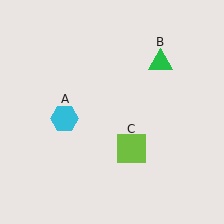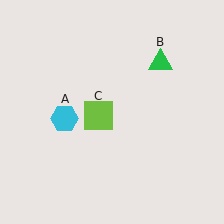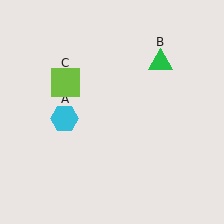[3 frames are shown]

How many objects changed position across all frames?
1 object changed position: lime square (object C).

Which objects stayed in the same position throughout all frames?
Cyan hexagon (object A) and green triangle (object B) remained stationary.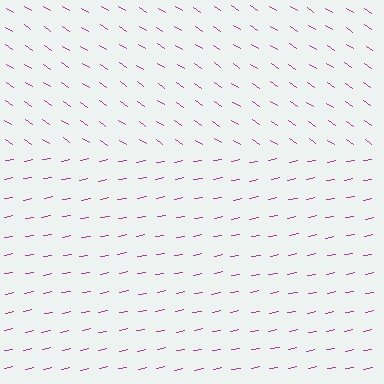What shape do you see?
I see a rectangle.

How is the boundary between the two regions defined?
The boundary is defined purely by a change in line orientation (approximately 45 degrees difference). All lines are the same color and thickness.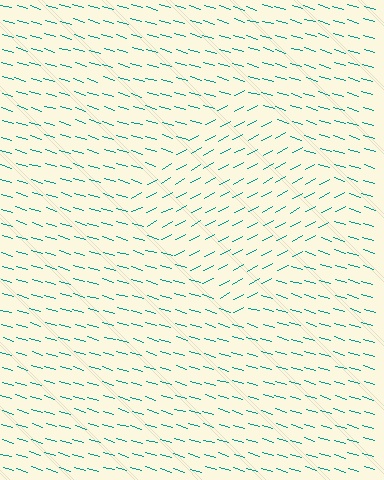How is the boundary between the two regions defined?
The boundary is defined purely by a change in line orientation (approximately 45 degrees difference). All lines are the same color and thickness.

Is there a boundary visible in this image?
Yes, there is a texture boundary formed by a change in line orientation.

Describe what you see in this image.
The image is filled with small teal line segments. A diamond region in the image has lines oriented differently from the surrounding lines, creating a visible texture boundary.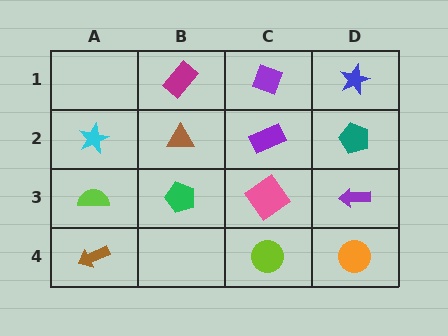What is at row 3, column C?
A pink diamond.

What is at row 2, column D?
A teal pentagon.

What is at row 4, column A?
A brown arrow.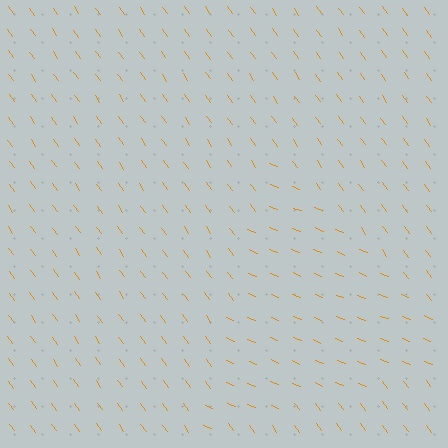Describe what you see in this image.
The image is filled with small orange line segments. A triangle region in the image has lines oriented differently from the surrounding lines, creating a visible texture boundary.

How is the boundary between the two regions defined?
The boundary is defined purely by a change in line orientation (approximately 32 degrees difference). All lines are the same color and thickness.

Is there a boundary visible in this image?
Yes, there is a texture boundary formed by a change in line orientation.